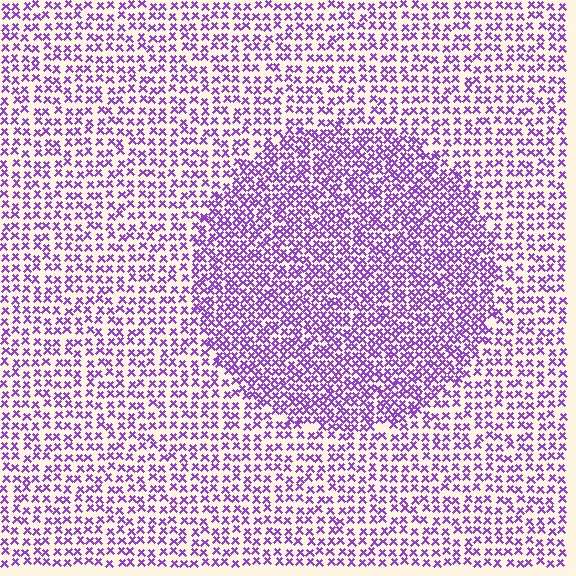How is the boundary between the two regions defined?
The boundary is defined by a change in element density (approximately 1.7x ratio). All elements are the same color, size, and shape.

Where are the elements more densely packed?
The elements are more densely packed inside the circle boundary.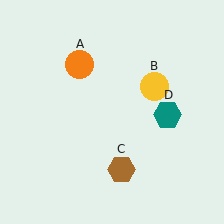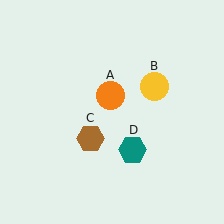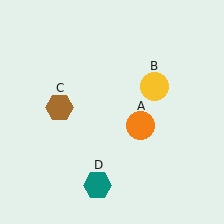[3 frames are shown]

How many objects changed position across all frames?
3 objects changed position: orange circle (object A), brown hexagon (object C), teal hexagon (object D).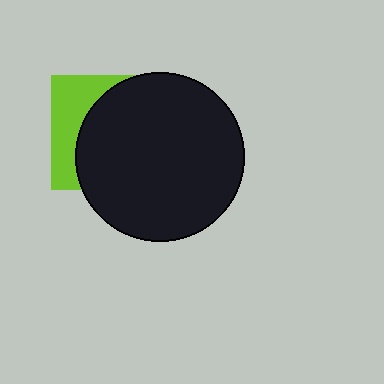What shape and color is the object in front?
The object in front is a black circle.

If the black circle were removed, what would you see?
You would see the complete lime square.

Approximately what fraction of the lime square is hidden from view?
Roughly 69% of the lime square is hidden behind the black circle.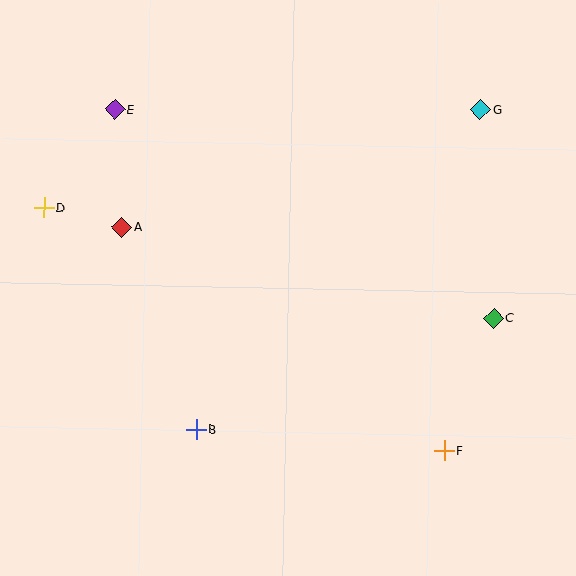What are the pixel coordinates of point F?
Point F is at (444, 451).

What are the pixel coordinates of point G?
Point G is at (481, 110).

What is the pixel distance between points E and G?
The distance between E and G is 366 pixels.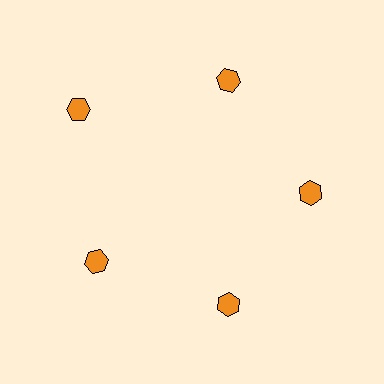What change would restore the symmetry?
The symmetry would be restored by moving it inward, back onto the ring so that all 5 hexagons sit at equal angles and equal distance from the center.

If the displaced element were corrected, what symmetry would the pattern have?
It would have 5-fold rotational symmetry — the pattern would map onto itself every 72 degrees.